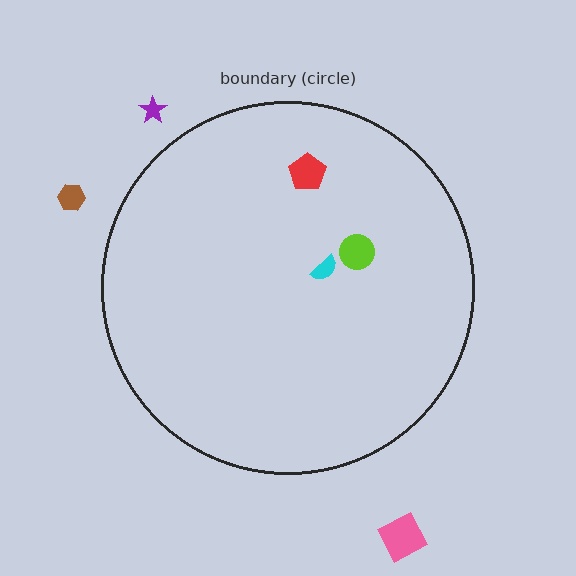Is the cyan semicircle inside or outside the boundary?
Inside.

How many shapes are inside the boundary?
3 inside, 3 outside.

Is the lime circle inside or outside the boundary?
Inside.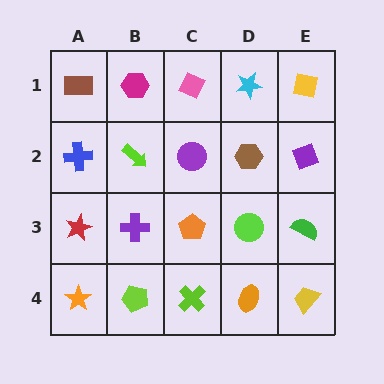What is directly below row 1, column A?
A blue cross.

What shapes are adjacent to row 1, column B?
A lime arrow (row 2, column B), a brown rectangle (row 1, column A), a pink diamond (row 1, column C).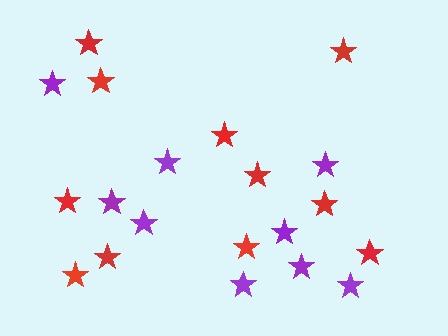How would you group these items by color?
There are 2 groups: one group of red stars (11) and one group of purple stars (9).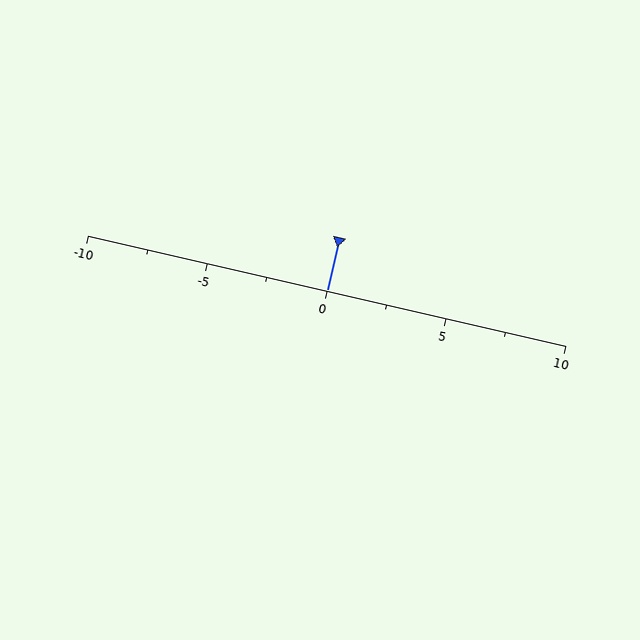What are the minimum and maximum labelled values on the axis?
The axis runs from -10 to 10.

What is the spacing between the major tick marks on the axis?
The major ticks are spaced 5 apart.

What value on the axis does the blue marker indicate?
The marker indicates approximately 0.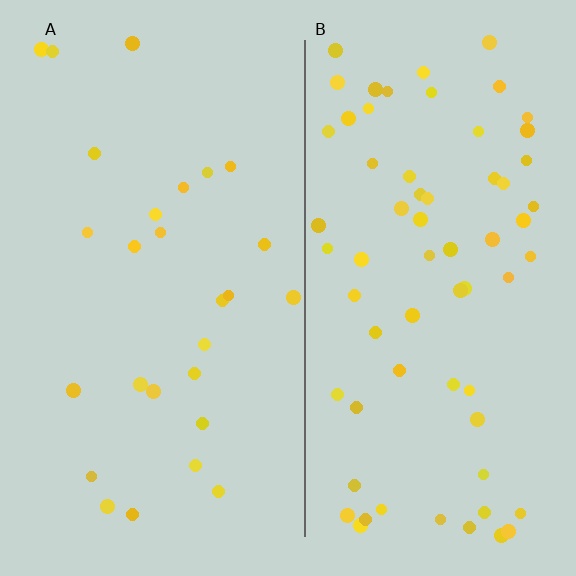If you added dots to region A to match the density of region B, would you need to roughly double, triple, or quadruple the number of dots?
Approximately double.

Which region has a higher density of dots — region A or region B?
B (the right).